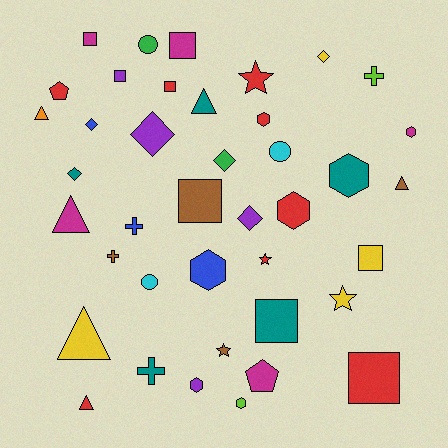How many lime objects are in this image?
There are 2 lime objects.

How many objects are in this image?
There are 40 objects.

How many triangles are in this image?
There are 6 triangles.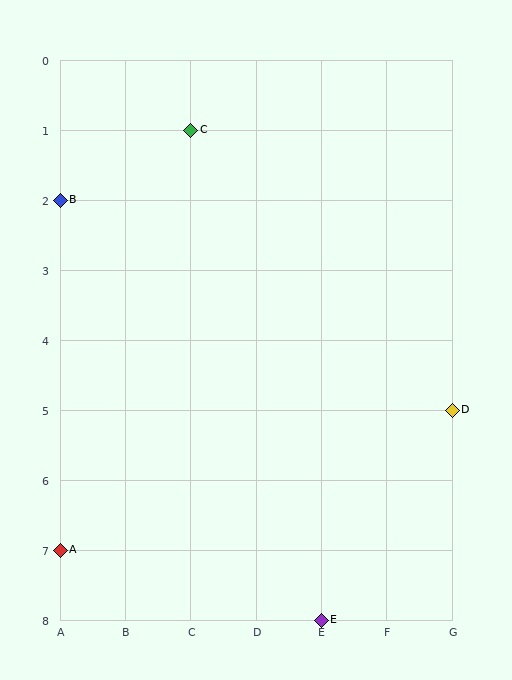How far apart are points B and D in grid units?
Points B and D are 6 columns and 3 rows apart (about 6.7 grid units diagonally).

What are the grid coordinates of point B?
Point B is at grid coordinates (A, 2).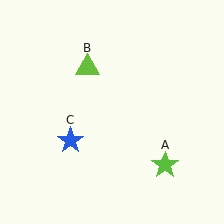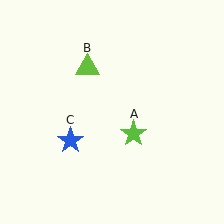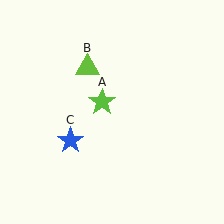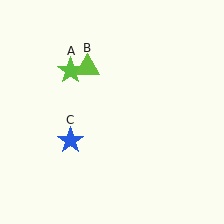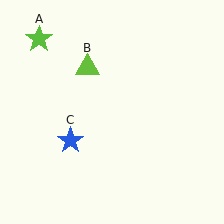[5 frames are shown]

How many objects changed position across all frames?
1 object changed position: lime star (object A).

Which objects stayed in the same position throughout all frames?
Lime triangle (object B) and blue star (object C) remained stationary.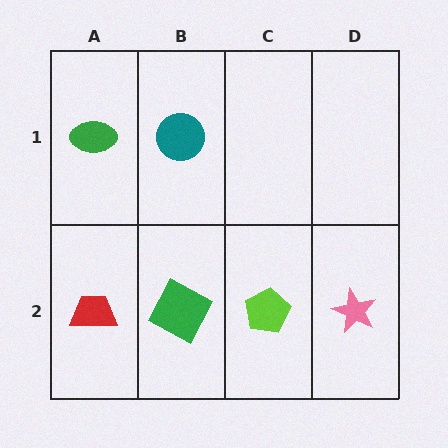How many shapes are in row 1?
2 shapes.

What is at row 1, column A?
A green ellipse.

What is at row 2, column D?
A pink star.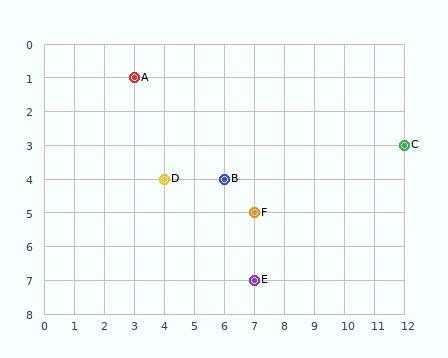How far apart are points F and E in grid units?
Points F and E are 2 rows apart.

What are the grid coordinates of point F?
Point F is at grid coordinates (7, 5).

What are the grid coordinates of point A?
Point A is at grid coordinates (3, 1).